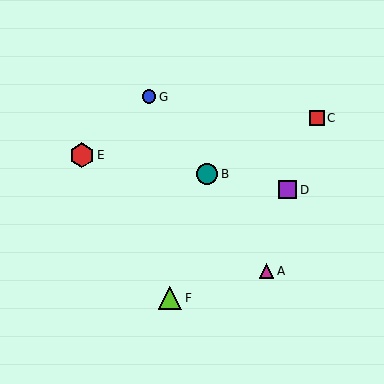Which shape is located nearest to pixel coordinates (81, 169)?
The red hexagon (labeled E) at (82, 155) is nearest to that location.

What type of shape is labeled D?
Shape D is a purple square.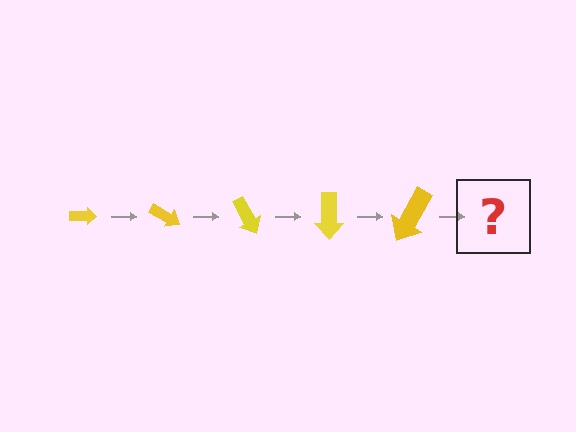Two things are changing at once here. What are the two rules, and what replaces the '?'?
The two rules are that the arrow grows larger each step and it rotates 30 degrees each step. The '?' should be an arrow, larger than the previous one and rotated 150 degrees from the start.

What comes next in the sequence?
The next element should be an arrow, larger than the previous one and rotated 150 degrees from the start.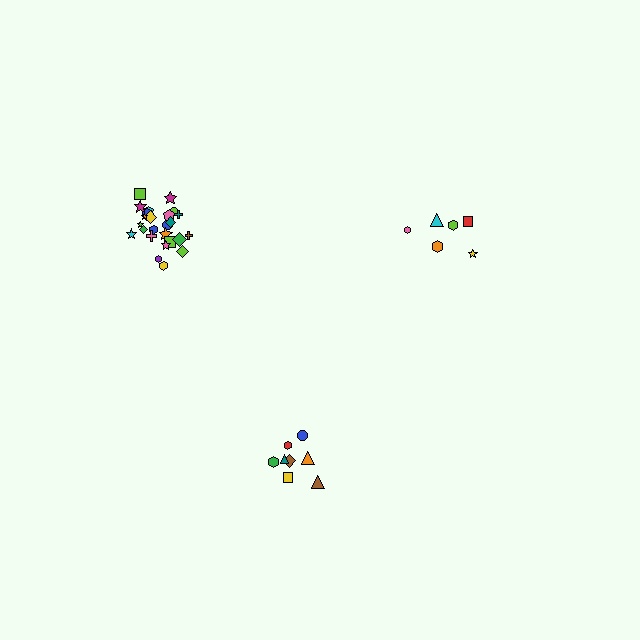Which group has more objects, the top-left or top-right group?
The top-left group.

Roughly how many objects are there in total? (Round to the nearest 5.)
Roughly 40 objects in total.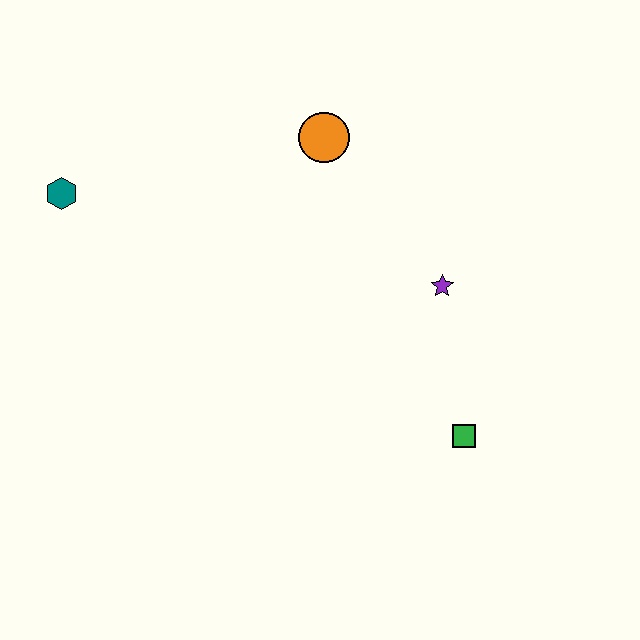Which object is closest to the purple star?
The green square is closest to the purple star.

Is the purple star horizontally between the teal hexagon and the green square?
Yes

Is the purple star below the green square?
No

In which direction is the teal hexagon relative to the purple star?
The teal hexagon is to the left of the purple star.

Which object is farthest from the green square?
The teal hexagon is farthest from the green square.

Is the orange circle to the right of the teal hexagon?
Yes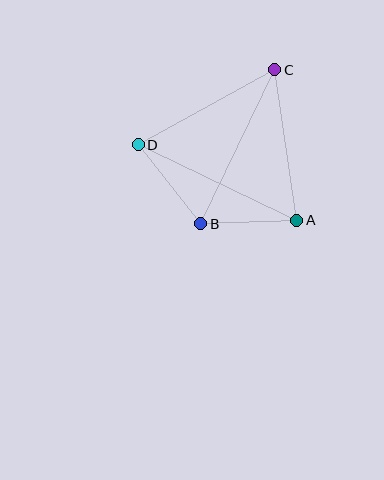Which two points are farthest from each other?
Points A and D are farthest from each other.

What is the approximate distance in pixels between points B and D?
The distance between B and D is approximately 101 pixels.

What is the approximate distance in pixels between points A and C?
The distance between A and C is approximately 152 pixels.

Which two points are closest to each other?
Points A and B are closest to each other.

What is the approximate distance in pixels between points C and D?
The distance between C and D is approximately 156 pixels.